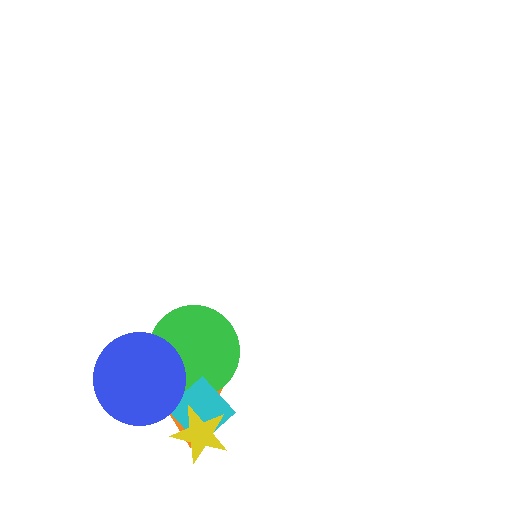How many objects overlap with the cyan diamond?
4 objects overlap with the cyan diamond.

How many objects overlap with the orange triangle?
4 objects overlap with the orange triangle.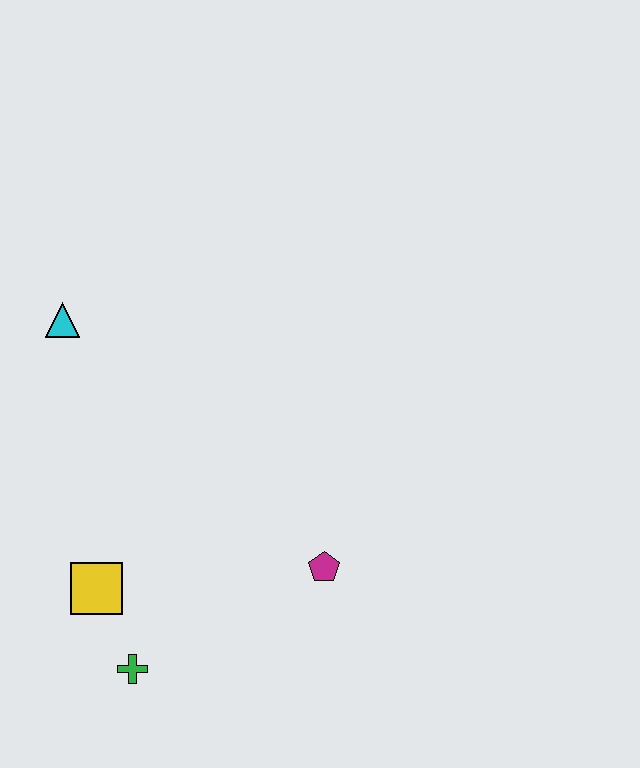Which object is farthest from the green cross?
The cyan triangle is farthest from the green cross.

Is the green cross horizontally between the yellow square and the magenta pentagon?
Yes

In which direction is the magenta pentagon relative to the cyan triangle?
The magenta pentagon is to the right of the cyan triangle.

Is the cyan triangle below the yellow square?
No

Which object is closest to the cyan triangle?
The yellow square is closest to the cyan triangle.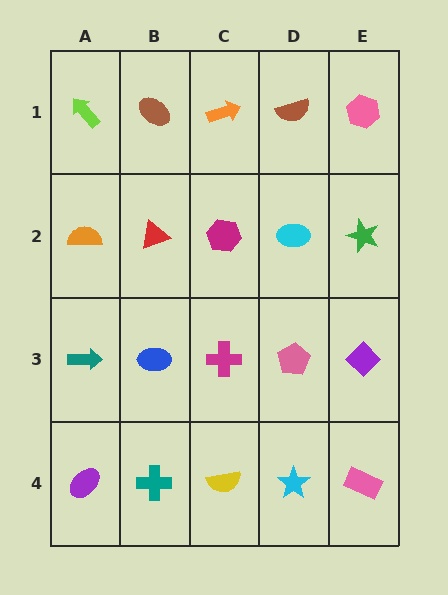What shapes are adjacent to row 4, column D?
A pink pentagon (row 3, column D), a yellow semicircle (row 4, column C), a pink rectangle (row 4, column E).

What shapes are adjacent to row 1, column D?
A cyan ellipse (row 2, column D), an orange arrow (row 1, column C), a pink hexagon (row 1, column E).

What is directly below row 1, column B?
A red triangle.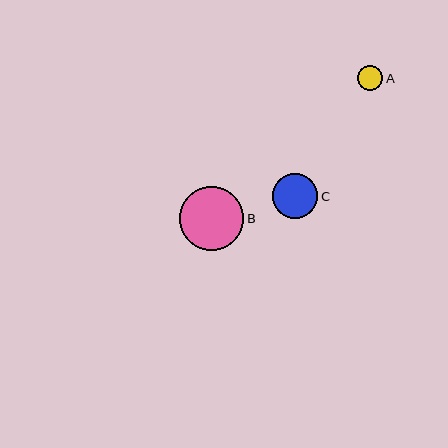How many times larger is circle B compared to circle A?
Circle B is approximately 2.6 times the size of circle A.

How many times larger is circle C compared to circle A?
Circle C is approximately 1.8 times the size of circle A.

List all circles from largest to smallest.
From largest to smallest: B, C, A.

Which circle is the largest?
Circle B is the largest with a size of approximately 64 pixels.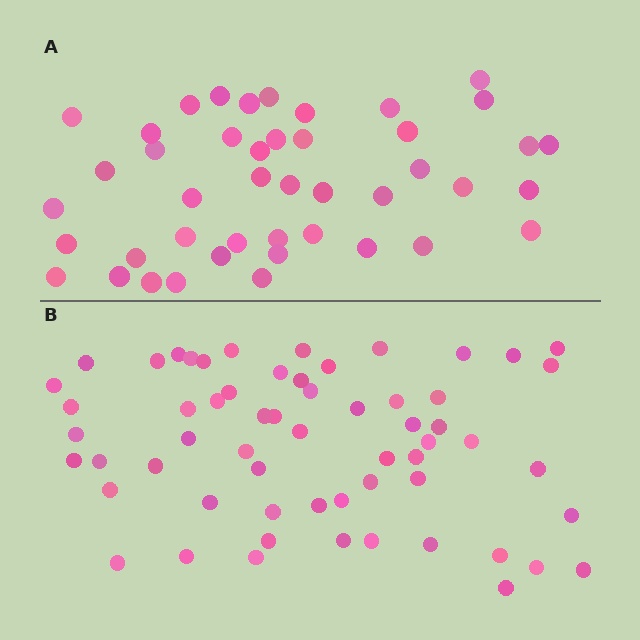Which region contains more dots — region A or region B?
Region B (the bottom region) has more dots.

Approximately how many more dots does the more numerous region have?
Region B has approximately 15 more dots than region A.